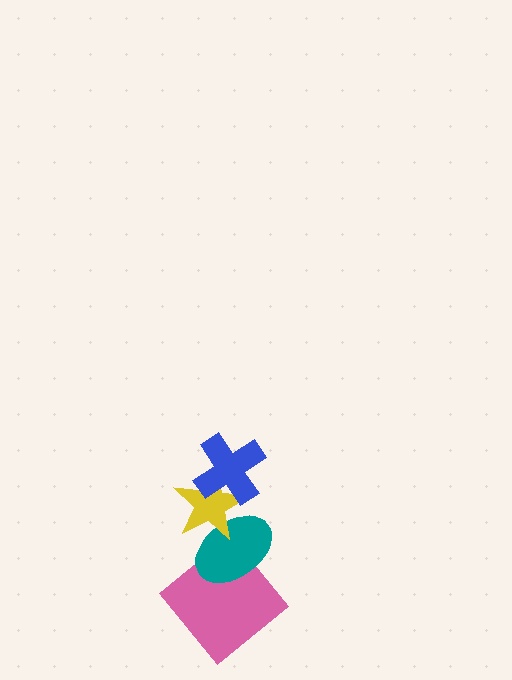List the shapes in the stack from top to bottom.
From top to bottom: the blue cross, the yellow star, the teal ellipse, the pink diamond.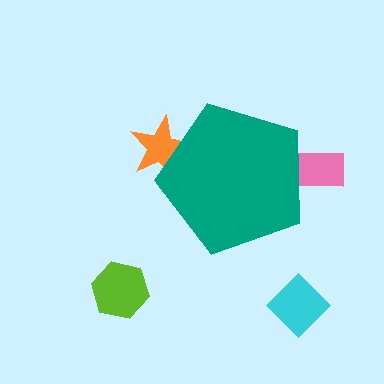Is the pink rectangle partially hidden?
Yes, the pink rectangle is partially hidden behind the teal pentagon.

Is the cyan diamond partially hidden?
No, the cyan diamond is fully visible.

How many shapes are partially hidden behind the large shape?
2 shapes are partially hidden.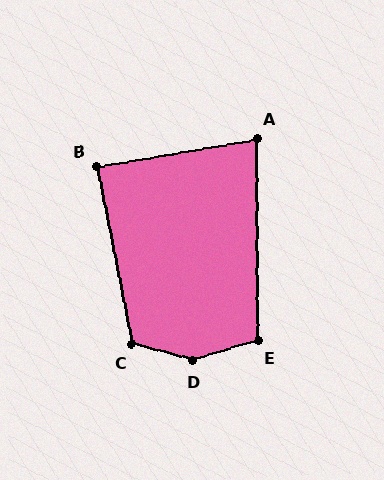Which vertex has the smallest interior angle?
A, at approximately 81 degrees.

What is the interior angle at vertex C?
Approximately 116 degrees (obtuse).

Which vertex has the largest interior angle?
D, at approximately 148 degrees.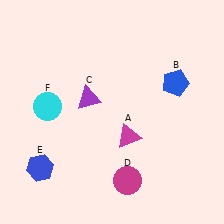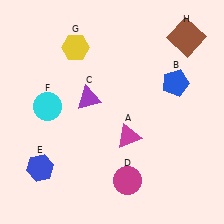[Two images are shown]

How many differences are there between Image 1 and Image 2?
There are 2 differences between the two images.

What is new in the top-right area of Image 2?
A brown square (H) was added in the top-right area of Image 2.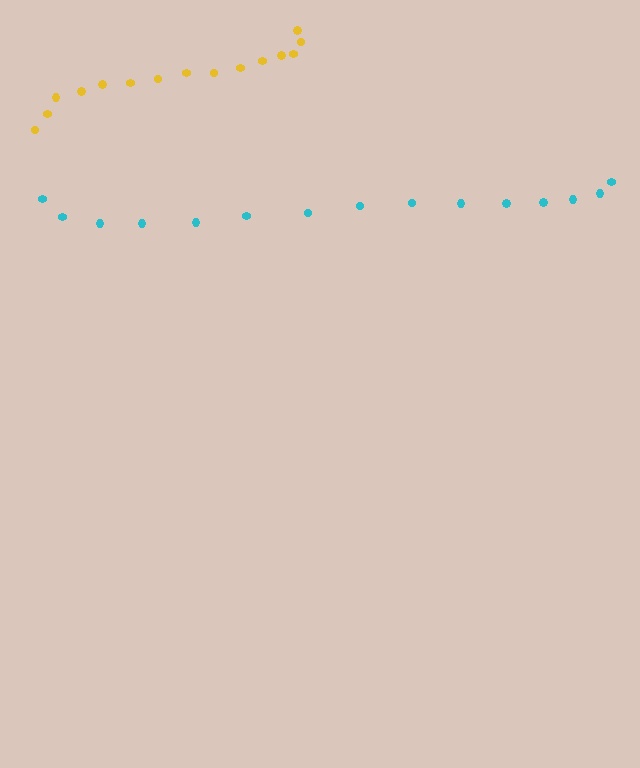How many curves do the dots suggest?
There are 2 distinct paths.